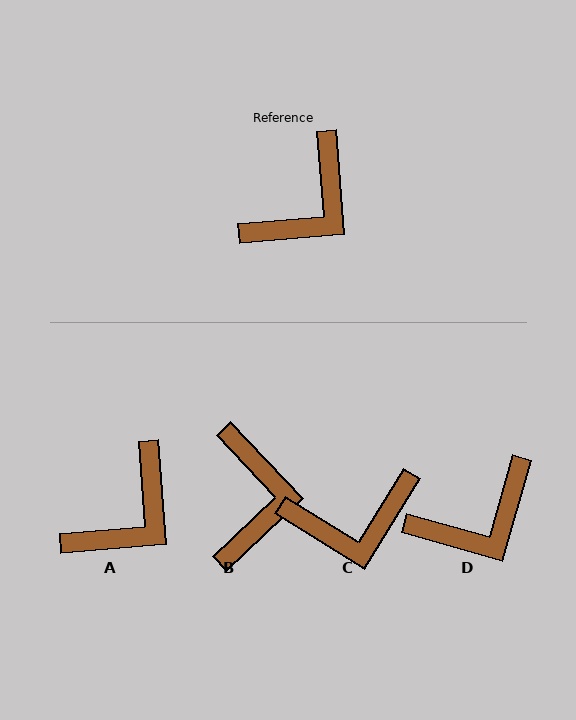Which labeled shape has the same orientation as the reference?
A.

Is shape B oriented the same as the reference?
No, it is off by about 39 degrees.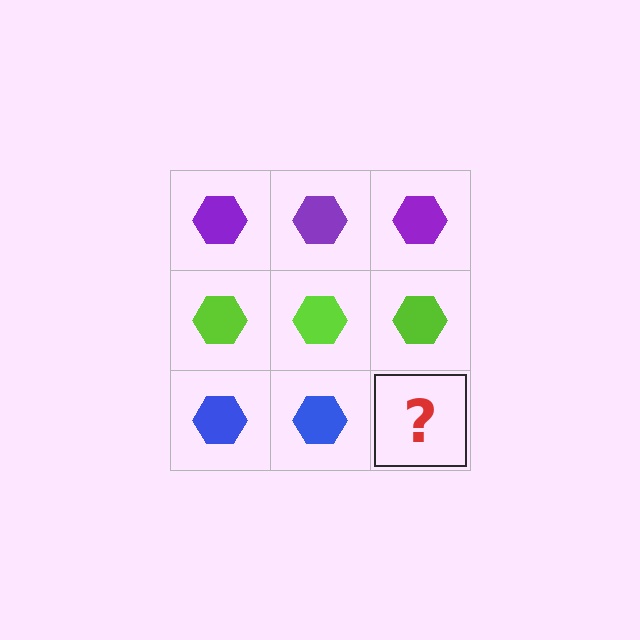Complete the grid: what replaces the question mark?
The question mark should be replaced with a blue hexagon.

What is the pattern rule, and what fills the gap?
The rule is that each row has a consistent color. The gap should be filled with a blue hexagon.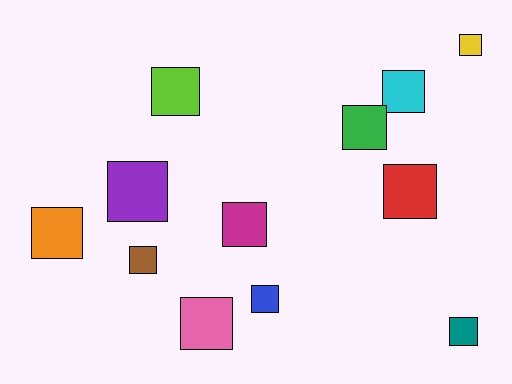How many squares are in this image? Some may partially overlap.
There are 12 squares.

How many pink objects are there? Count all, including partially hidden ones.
There is 1 pink object.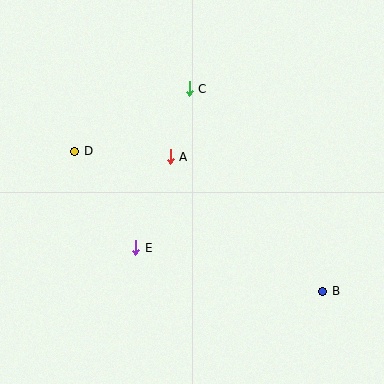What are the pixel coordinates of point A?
Point A is at (170, 157).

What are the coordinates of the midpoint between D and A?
The midpoint between D and A is at (122, 154).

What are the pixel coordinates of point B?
Point B is at (323, 291).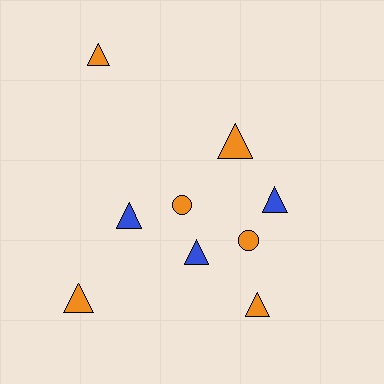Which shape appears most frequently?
Triangle, with 7 objects.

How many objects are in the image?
There are 9 objects.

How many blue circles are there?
There are no blue circles.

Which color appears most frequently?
Orange, with 6 objects.